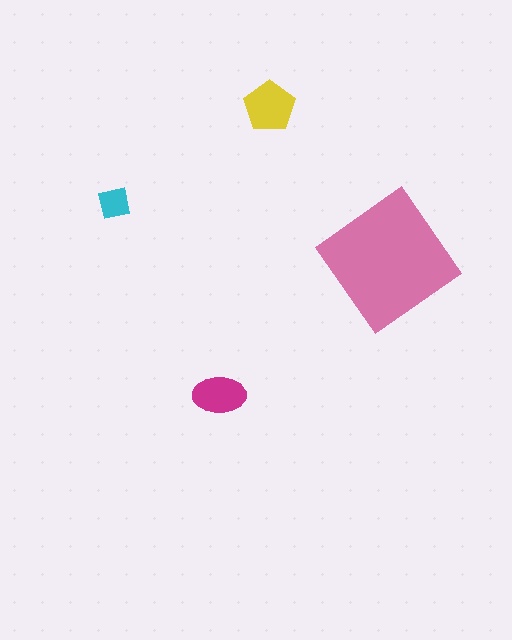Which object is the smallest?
The cyan square.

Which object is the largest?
The pink diamond.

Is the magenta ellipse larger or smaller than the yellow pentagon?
Smaller.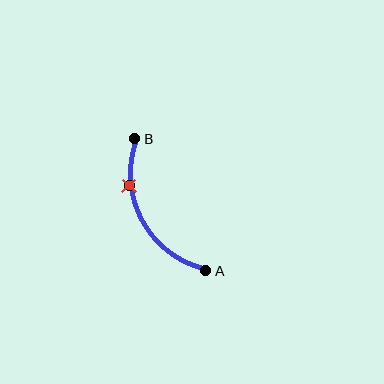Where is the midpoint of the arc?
The arc midpoint is the point on the curve farthest from the straight line joining A and B. It sits to the left of that line.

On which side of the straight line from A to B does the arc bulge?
The arc bulges to the left of the straight line connecting A and B.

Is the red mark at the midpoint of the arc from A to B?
No. The red mark lies on the arc but is closer to endpoint B. The arc midpoint would be at the point on the curve equidistant along the arc from both A and B.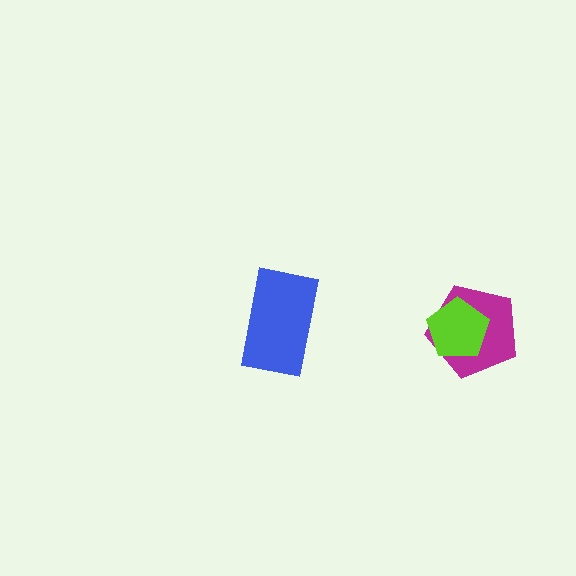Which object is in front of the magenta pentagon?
The lime pentagon is in front of the magenta pentagon.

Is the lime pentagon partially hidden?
No, no other shape covers it.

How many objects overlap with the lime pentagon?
1 object overlaps with the lime pentagon.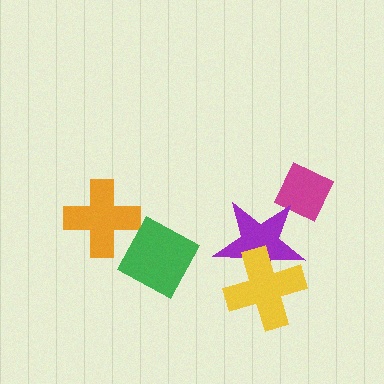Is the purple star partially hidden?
Yes, it is partially covered by another shape.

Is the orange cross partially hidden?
Yes, it is partially covered by another shape.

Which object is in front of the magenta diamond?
The purple star is in front of the magenta diamond.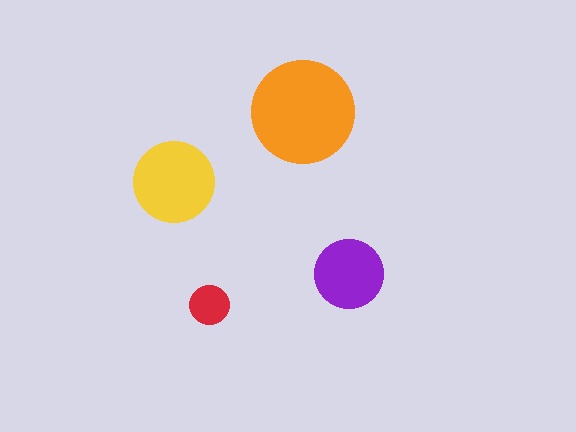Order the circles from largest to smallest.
the orange one, the yellow one, the purple one, the red one.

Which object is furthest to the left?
The yellow circle is leftmost.